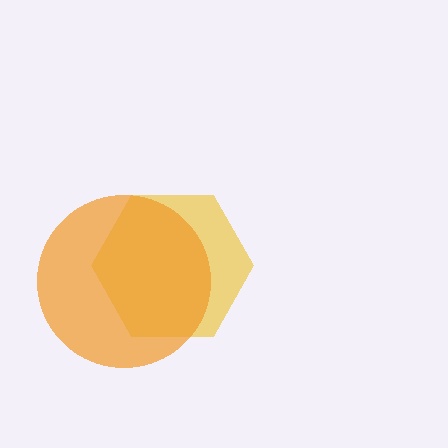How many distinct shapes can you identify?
There are 2 distinct shapes: a yellow hexagon, an orange circle.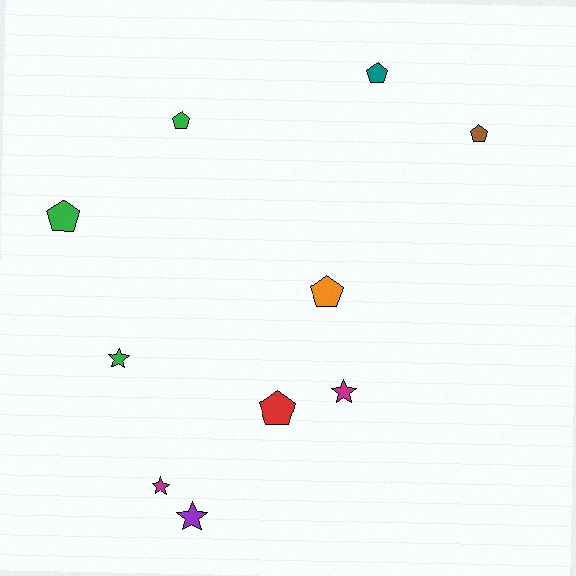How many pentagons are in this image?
There are 6 pentagons.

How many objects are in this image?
There are 10 objects.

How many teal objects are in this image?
There is 1 teal object.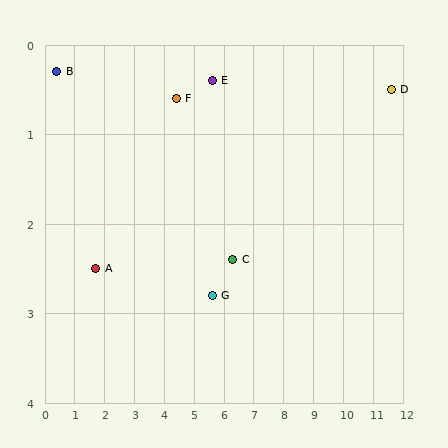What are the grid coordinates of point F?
Point F is at approximately (4.4, 0.6).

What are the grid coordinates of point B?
Point B is at approximately (0.4, 0.3).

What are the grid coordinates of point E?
Point E is at approximately (5.6, 0.4).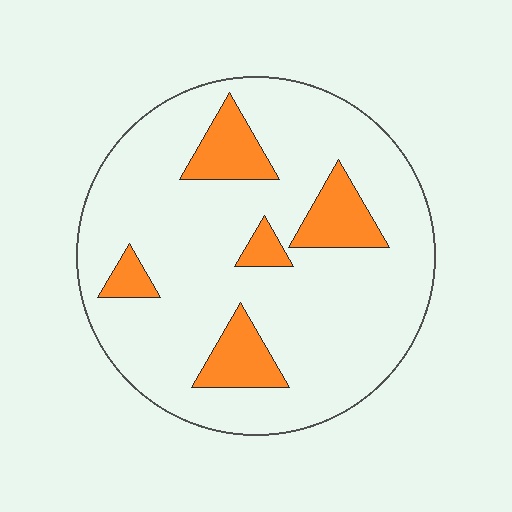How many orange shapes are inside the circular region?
5.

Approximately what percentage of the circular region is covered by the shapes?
Approximately 15%.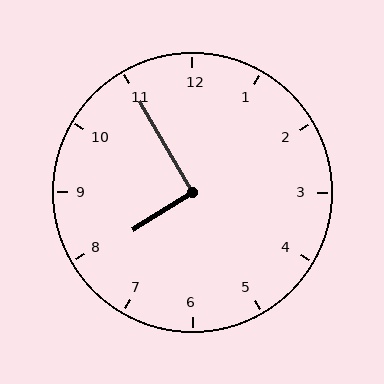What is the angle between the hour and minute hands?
Approximately 92 degrees.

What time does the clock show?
7:55.